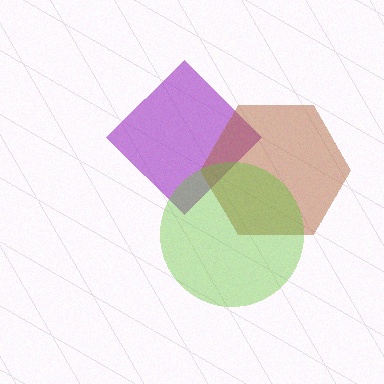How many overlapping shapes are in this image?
There are 3 overlapping shapes in the image.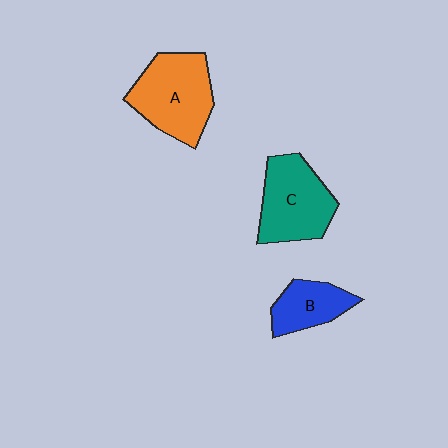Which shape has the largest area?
Shape A (orange).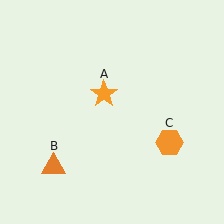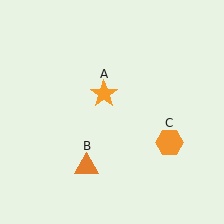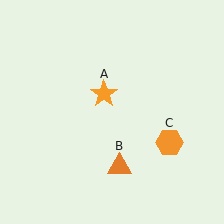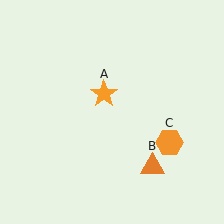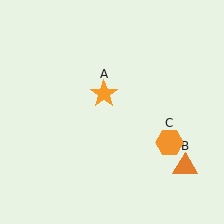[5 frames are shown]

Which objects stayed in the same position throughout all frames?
Orange star (object A) and orange hexagon (object C) remained stationary.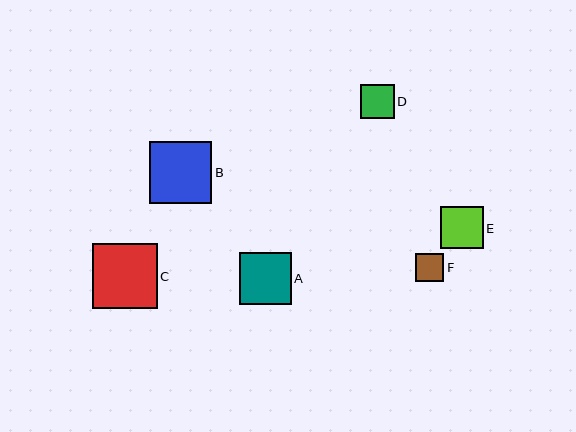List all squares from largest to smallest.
From largest to smallest: C, B, A, E, D, F.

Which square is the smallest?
Square F is the smallest with a size of approximately 28 pixels.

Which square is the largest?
Square C is the largest with a size of approximately 65 pixels.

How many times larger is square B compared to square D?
Square B is approximately 1.8 times the size of square D.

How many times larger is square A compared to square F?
Square A is approximately 1.9 times the size of square F.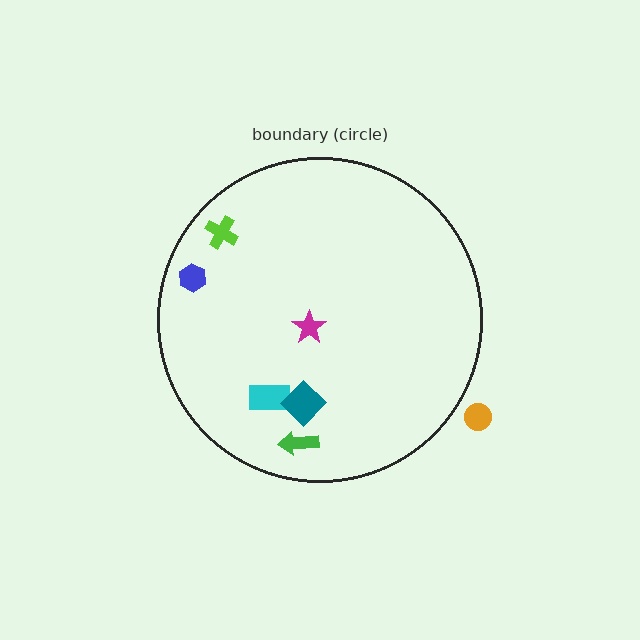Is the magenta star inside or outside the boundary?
Inside.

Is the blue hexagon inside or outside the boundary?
Inside.